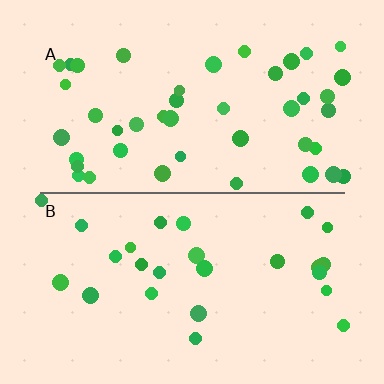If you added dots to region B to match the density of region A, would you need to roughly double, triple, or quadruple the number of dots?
Approximately double.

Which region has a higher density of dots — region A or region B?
A (the top).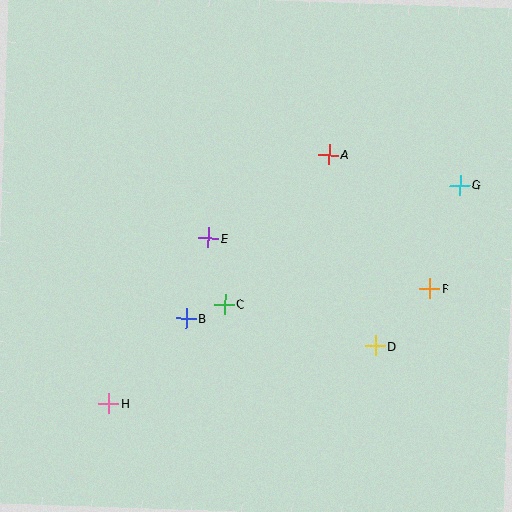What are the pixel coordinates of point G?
Point G is at (460, 185).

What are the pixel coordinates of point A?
Point A is at (329, 155).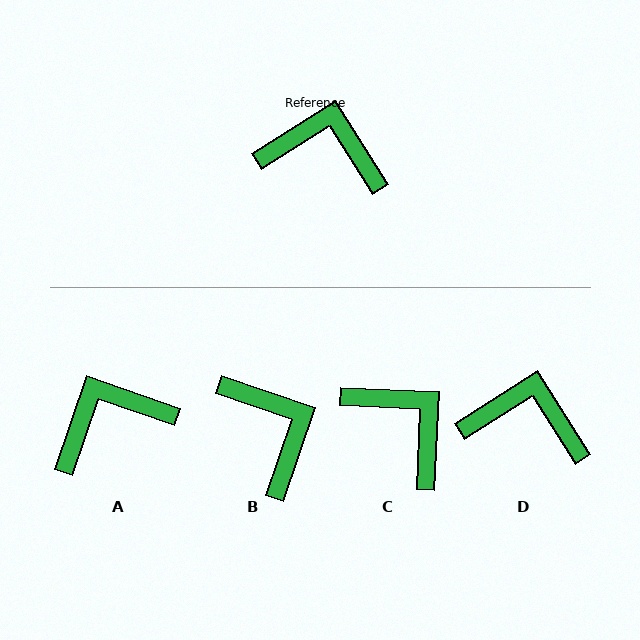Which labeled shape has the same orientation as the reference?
D.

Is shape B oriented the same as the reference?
No, it is off by about 51 degrees.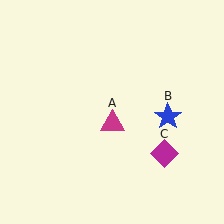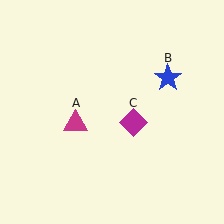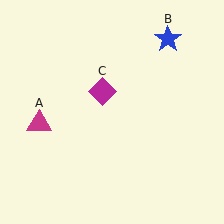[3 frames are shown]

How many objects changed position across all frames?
3 objects changed position: magenta triangle (object A), blue star (object B), magenta diamond (object C).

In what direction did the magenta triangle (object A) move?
The magenta triangle (object A) moved left.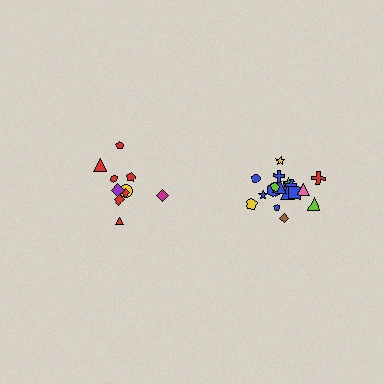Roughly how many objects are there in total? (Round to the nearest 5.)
Roughly 30 objects in total.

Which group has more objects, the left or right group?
The right group.